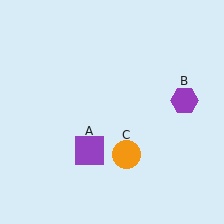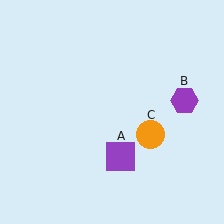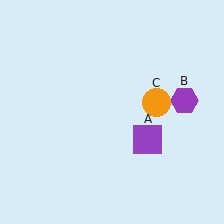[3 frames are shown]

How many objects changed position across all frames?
2 objects changed position: purple square (object A), orange circle (object C).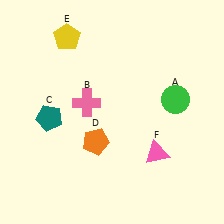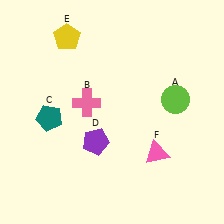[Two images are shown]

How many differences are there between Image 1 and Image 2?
There are 2 differences between the two images.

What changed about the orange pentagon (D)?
In Image 1, D is orange. In Image 2, it changed to purple.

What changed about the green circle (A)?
In Image 1, A is green. In Image 2, it changed to lime.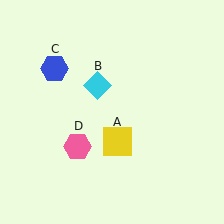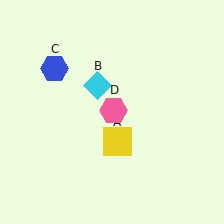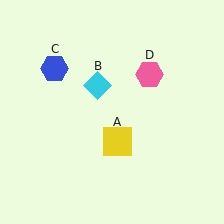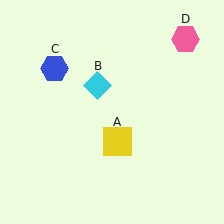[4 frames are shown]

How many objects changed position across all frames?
1 object changed position: pink hexagon (object D).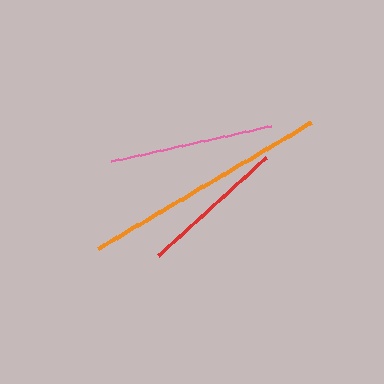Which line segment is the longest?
The orange line is the longest at approximately 247 pixels.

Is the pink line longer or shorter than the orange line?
The orange line is longer than the pink line.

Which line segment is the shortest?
The red line is the shortest at approximately 146 pixels.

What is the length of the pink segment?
The pink segment is approximately 164 pixels long.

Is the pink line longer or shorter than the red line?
The pink line is longer than the red line.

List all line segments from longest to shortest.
From longest to shortest: orange, pink, red.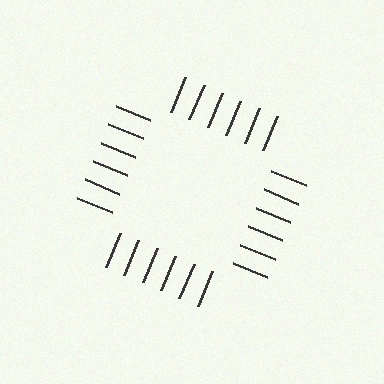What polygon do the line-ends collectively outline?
An illusory square — the line segments terminate on its edges but no continuous stroke is drawn.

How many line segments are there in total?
24 — 6 along each of the 4 edges.